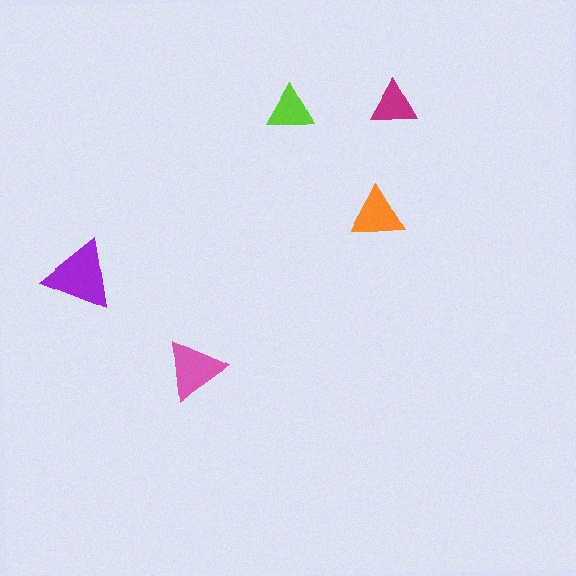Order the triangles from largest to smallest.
the purple one, the pink one, the orange one, the lime one, the magenta one.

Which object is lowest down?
The pink triangle is bottommost.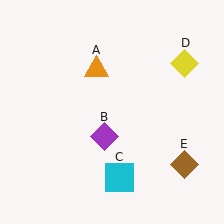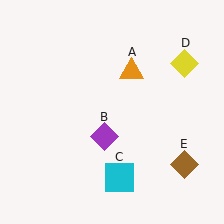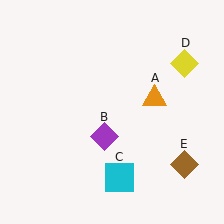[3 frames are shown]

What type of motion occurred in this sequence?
The orange triangle (object A) rotated clockwise around the center of the scene.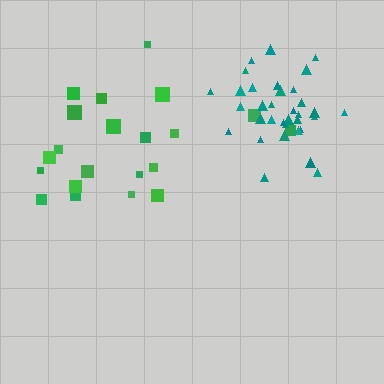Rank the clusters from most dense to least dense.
teal, green.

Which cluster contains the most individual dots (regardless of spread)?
Teal (34).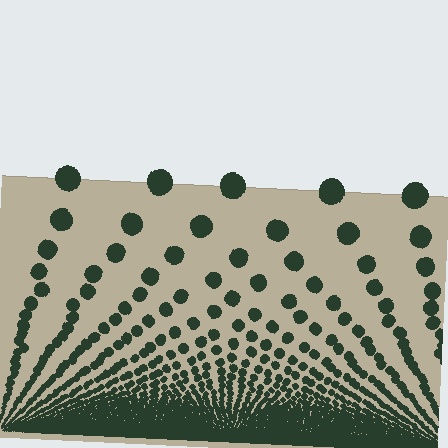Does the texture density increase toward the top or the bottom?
Density increases toward the bottom.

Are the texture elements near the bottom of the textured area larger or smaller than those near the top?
Smaller. The gradient is inverted — elements near the bottom are smaller and denser.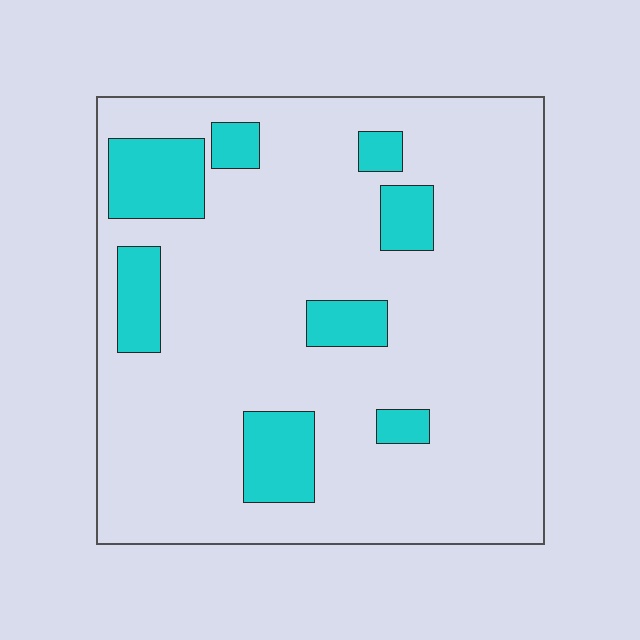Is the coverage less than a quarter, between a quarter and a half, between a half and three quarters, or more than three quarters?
Less than a quarter.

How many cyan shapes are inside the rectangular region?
8.